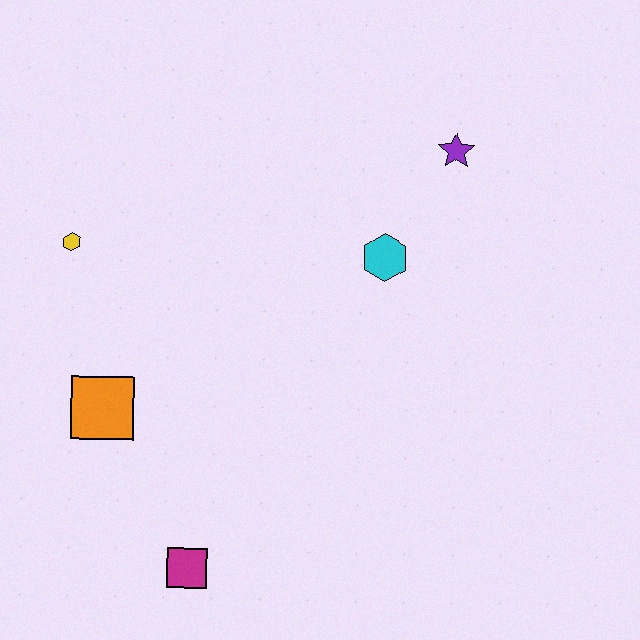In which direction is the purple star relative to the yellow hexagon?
The purple star is to the right of the yellow hexagon.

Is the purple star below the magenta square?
No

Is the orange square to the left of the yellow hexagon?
No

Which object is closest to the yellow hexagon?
The orange square is closest to the yellow hexagon.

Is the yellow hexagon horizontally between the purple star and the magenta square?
No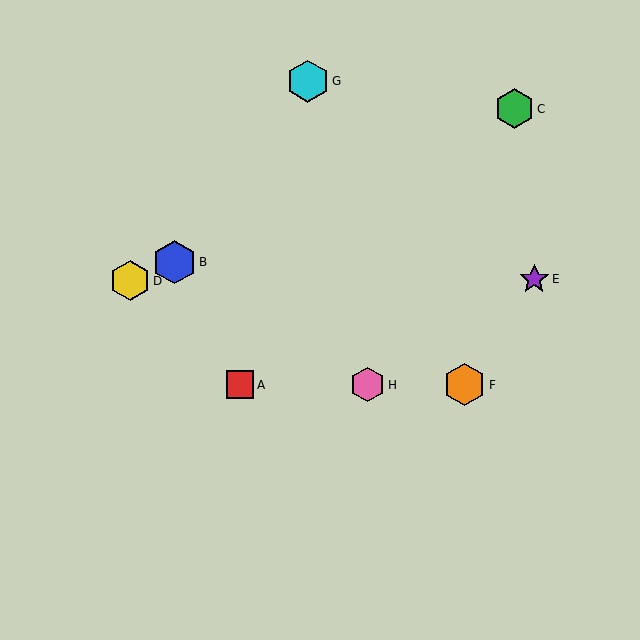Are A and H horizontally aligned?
Yes, both are at y≈385.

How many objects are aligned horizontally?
3 objects (A, F, H) are aligned horizontally.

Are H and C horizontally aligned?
No, H is at y≈385 and C is at y≈109.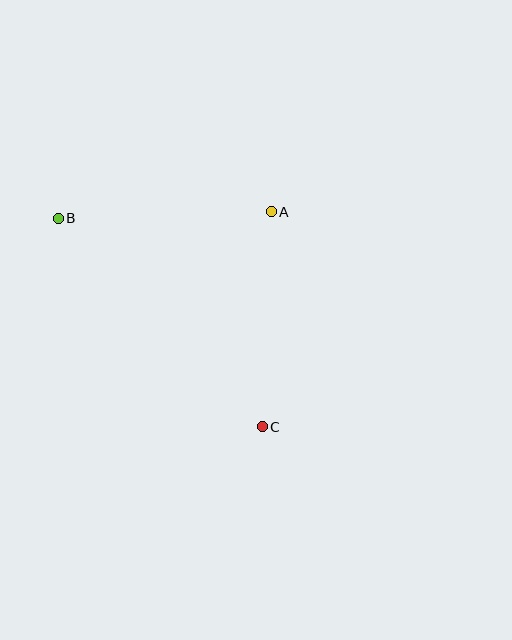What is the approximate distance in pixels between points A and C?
The distance between A and C is approximately 215 pixels.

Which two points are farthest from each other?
Points B and C are farthest from each other.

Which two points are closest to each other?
Points A and B are closest to each other.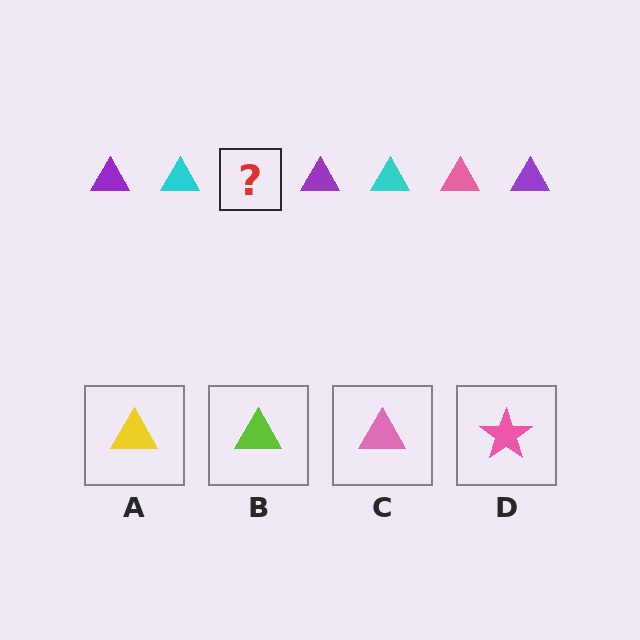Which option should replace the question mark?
Option C.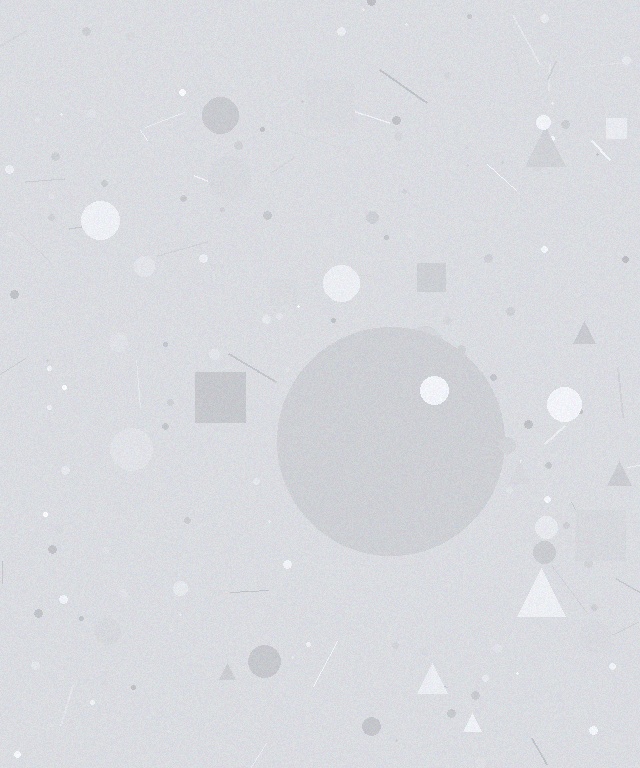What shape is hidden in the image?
A circle is hidden in the image.